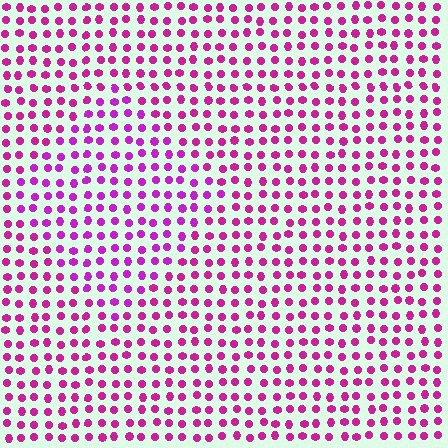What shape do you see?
I see a diamond.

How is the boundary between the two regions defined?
The boundary is defined purely by a slight shift in hue (about 20 degrees). Spacing, size, and orientation are identical on both sides.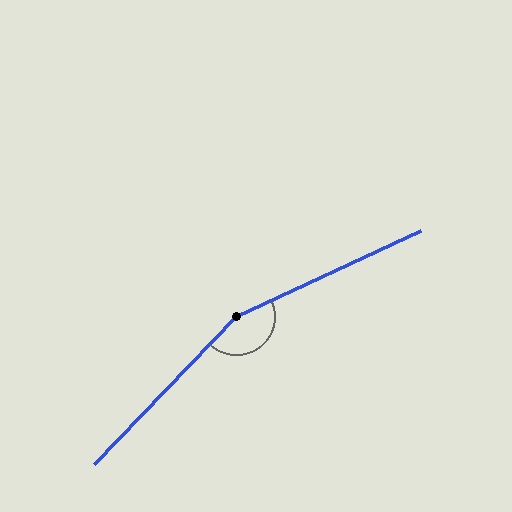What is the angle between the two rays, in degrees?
Approximately 159 degrees.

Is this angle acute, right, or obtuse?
It is obtuse.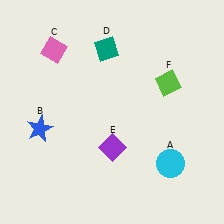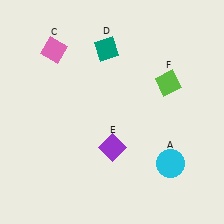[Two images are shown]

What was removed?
The blue star (B) was removed in Image 2.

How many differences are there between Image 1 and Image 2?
There is 1 difference between the two images.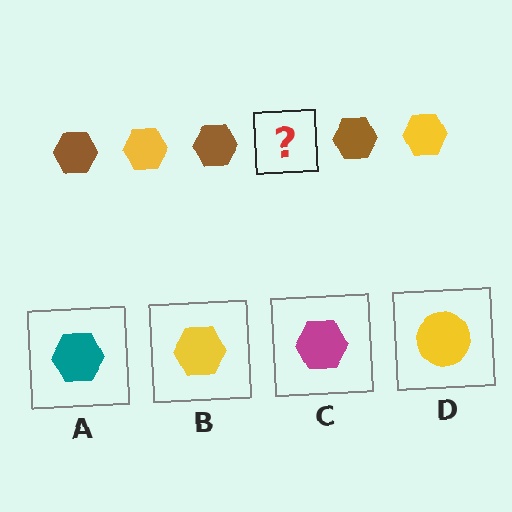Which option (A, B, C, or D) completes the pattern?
B.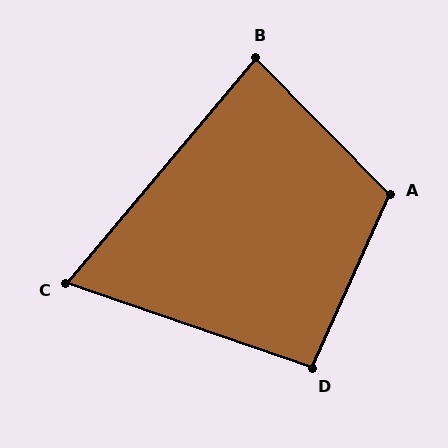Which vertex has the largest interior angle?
A, at approximately 111 degrees.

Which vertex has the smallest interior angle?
C, at approximately 69 degrees.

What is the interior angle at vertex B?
Approximately 85 degrees (acute).